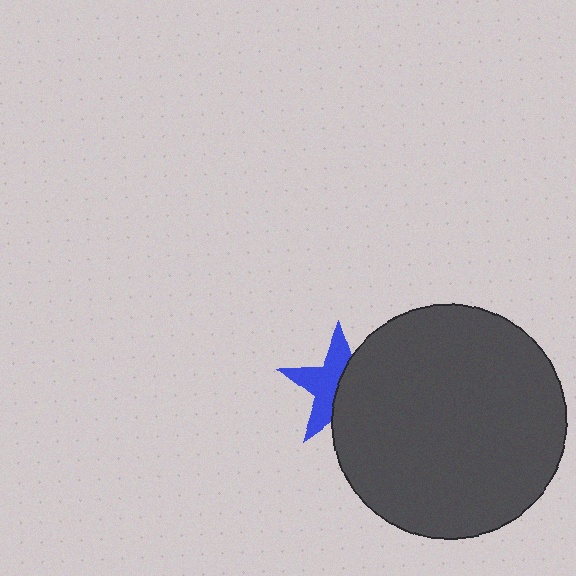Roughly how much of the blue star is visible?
About half of it is visible (roughly 52%).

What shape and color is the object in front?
The object in front is a dark gray circle.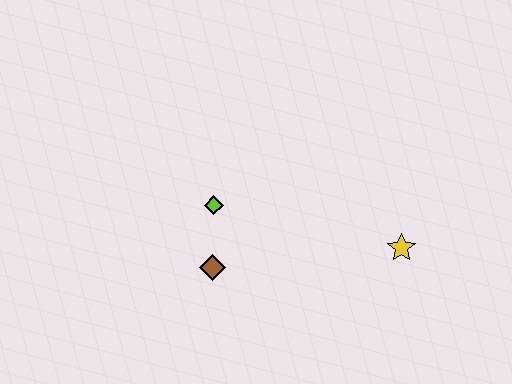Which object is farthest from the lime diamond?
The yellow star is farthest from the lime diamond.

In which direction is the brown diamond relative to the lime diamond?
The brown diamond is below the lime diamond.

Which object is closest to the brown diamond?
The lime diamond is closest to the brown diamond.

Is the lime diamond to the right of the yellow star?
No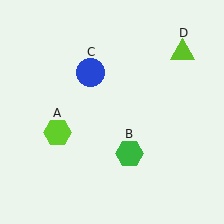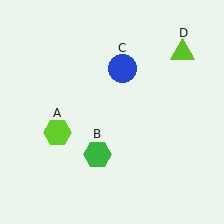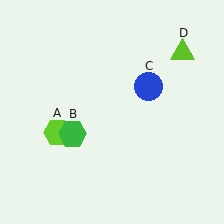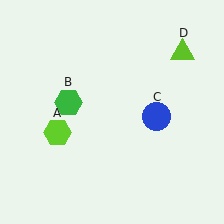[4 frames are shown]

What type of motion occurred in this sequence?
The green hexagon (object B), blue circle (object C) rotated clockwise around the center of the scene.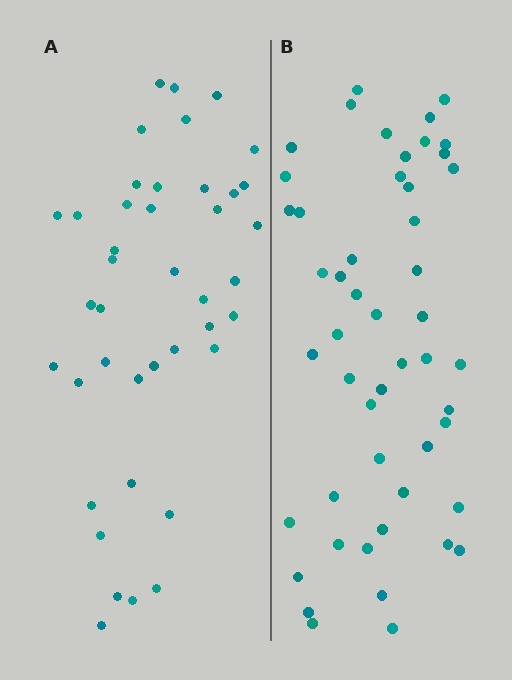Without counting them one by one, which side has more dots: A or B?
Region B (the right region) has more dots.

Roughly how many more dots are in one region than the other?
Region B has roughly 8 or so more dots than region A.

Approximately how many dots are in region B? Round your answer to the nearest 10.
About 50 dots.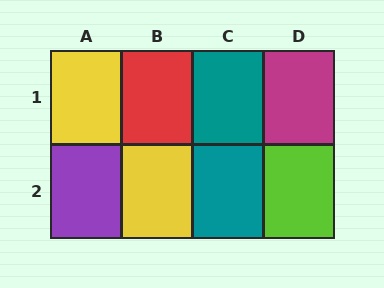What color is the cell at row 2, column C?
Teal.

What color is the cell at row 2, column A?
Purple.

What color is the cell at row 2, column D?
Lime.